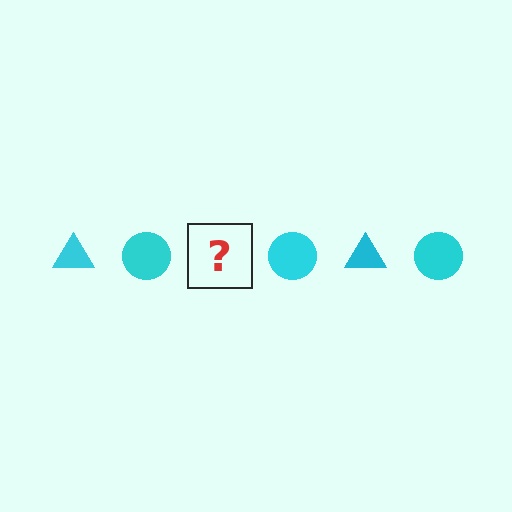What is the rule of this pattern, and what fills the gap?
The rule is that the pattern cycles through triangle, circle shapes in cyan. The gap should be filled with a cyan triangle.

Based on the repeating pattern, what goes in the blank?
The blank should be a cyan triangle.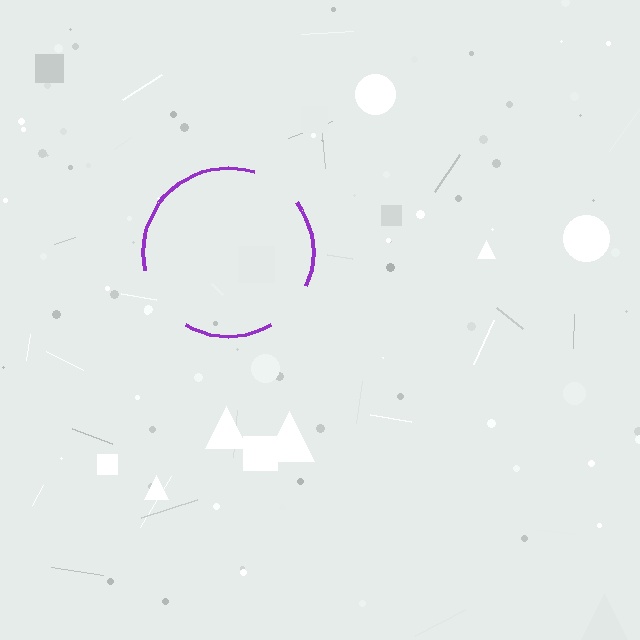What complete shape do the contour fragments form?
The contour fragments form a circle.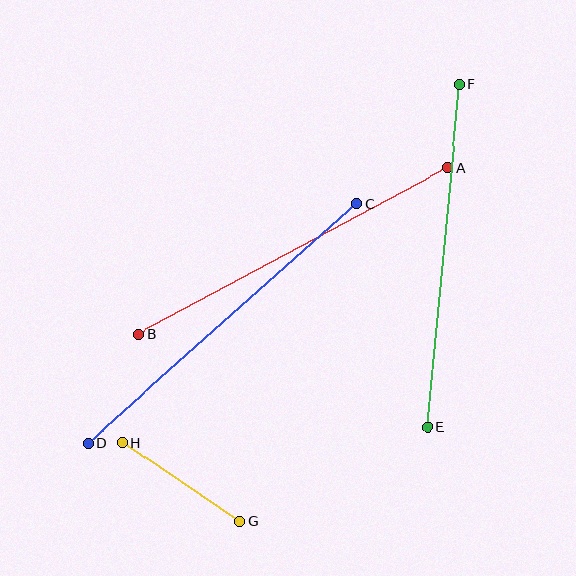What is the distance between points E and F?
The distance is approximately 344 pixels.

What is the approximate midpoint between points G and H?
The midpoint is at approximately (181, 482) pixels.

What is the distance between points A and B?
The distance is approximately 350 pixels.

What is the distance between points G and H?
The distance is approximately 142 pixels.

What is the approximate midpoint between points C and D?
The midpoint is at approximately (222, 323) pixels.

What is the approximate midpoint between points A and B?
The midpoint is at approximately (293, 251) pixels.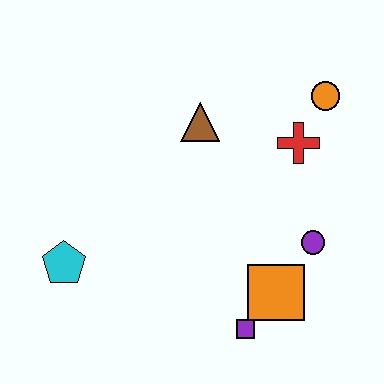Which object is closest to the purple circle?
The orange square is closest to the purple circle.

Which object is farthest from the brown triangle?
The purple square is farthest from the brown triangle.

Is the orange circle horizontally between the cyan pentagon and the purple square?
No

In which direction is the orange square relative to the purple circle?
The orange square is below the purple circle.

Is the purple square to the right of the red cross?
No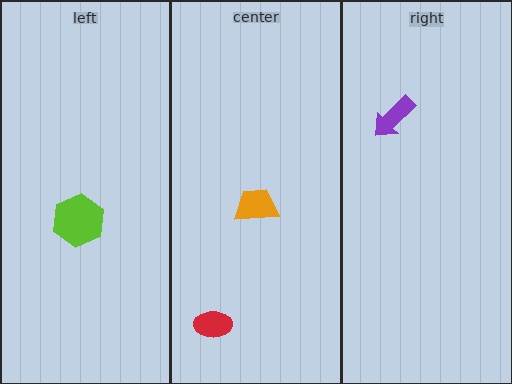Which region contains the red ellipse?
The center region.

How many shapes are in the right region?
1.